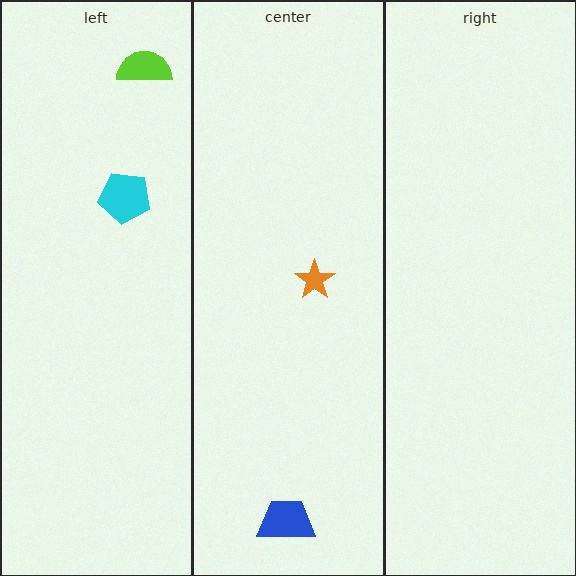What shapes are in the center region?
The blue trapezoid, the orange star.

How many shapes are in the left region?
2.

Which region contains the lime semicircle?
The left region.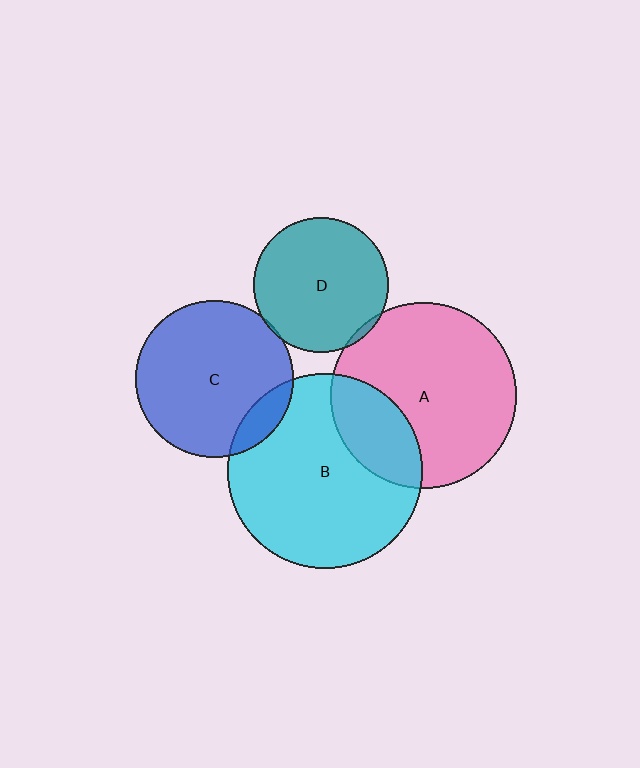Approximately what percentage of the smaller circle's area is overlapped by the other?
Approximately 5%.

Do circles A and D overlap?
Yes.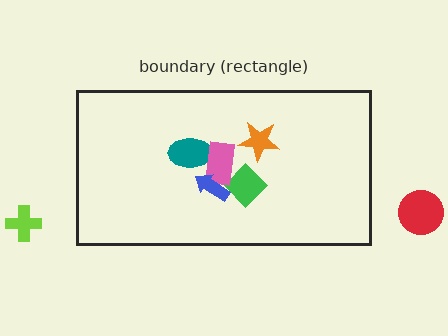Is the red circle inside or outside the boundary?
Outside.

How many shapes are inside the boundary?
5 inside, 2 outside.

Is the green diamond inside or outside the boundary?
Inside.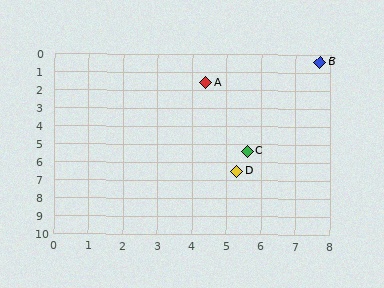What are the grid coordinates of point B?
Point B is at approximately (7.7, 0.4).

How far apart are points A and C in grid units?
Points A and C are about 4.0 grid units apart.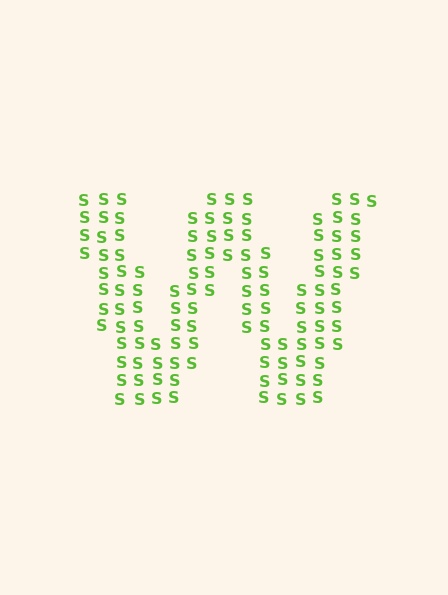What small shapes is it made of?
It is made of small letter S's.